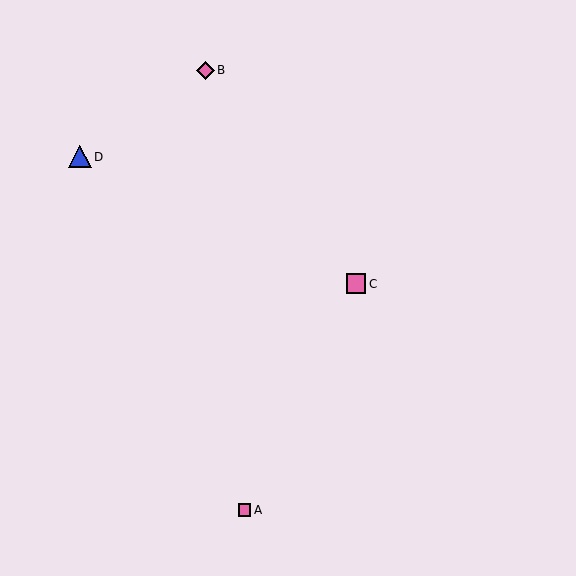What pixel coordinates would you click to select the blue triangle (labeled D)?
Click at (80, 157) to select the blue triangle D.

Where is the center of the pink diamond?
The center of the pink diamond is at (205, 70).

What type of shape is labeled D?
Shape D is a blue triangle.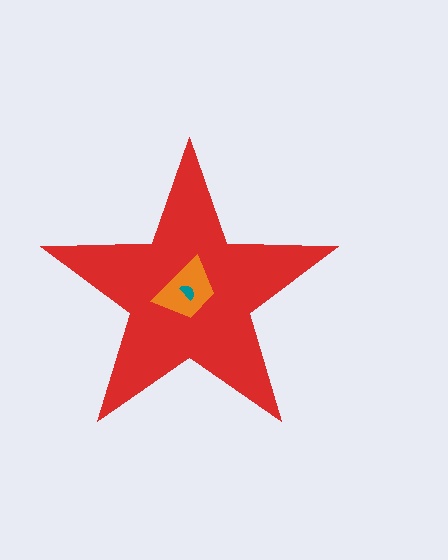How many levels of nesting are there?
3.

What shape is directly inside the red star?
The orange trapezoid.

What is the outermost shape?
The red star.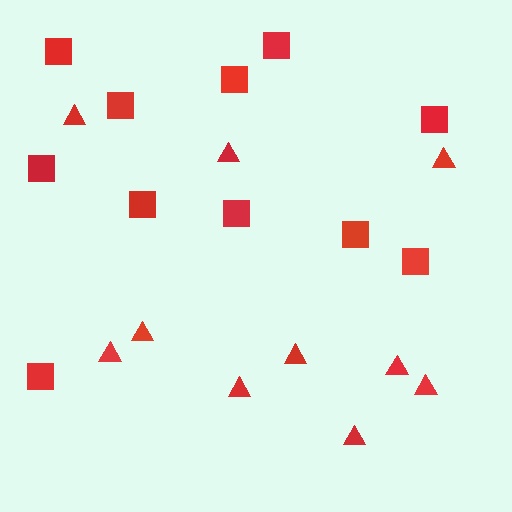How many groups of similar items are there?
There are 2 groups: one group of triangles (10) and one group of squares (11).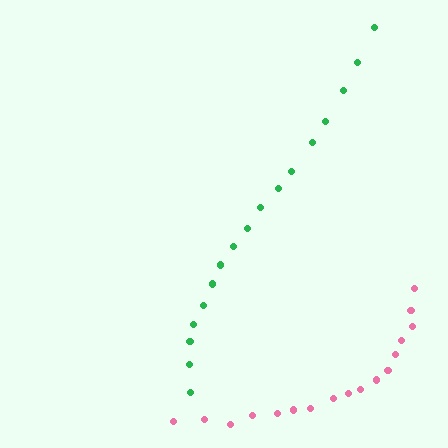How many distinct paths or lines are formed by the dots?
There are 2 distinct paths.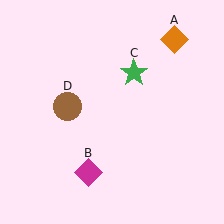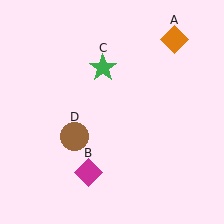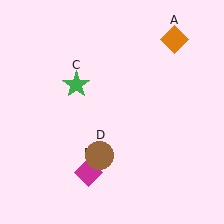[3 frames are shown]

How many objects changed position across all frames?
2 objects changed position: green star (object C), brown circle (object D).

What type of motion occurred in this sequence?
The green star (object C), brown circle (object D) rotated counterclockwise around the center of the scene.